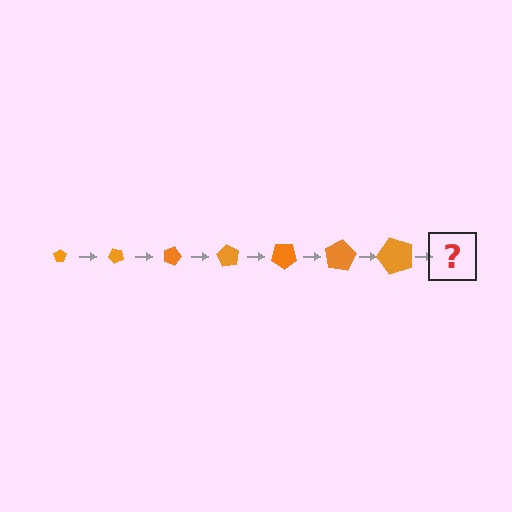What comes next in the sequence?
The next element should be a pentagon, larger than the previous one and rotated 315 degrees from the start.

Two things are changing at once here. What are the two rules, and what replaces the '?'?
The two rules are that the pentagon grows larger each step and it rotates 45 degrees each step. The '?' should be a pentagon, larger than the previous one and rotated 315 degrees from the start.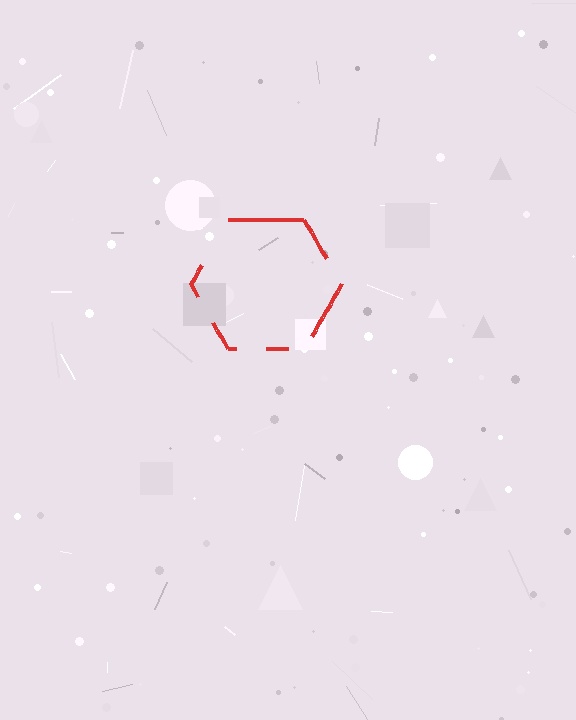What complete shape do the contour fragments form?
The contour fragments form a hexagon.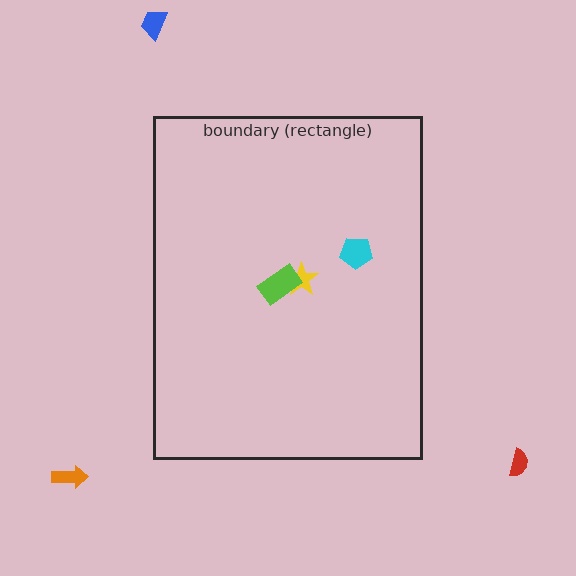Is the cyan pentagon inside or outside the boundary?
Inside.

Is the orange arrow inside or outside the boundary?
Outside.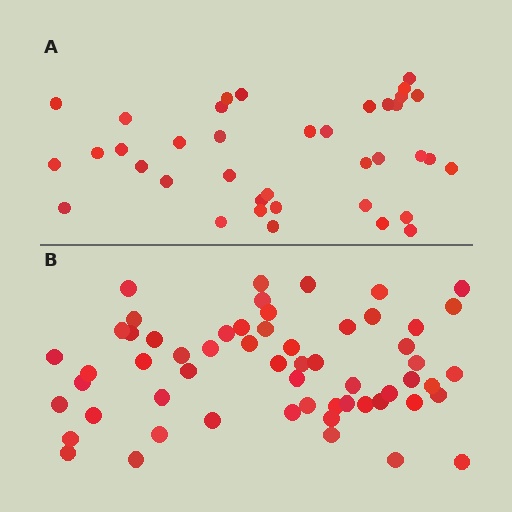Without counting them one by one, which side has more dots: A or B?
Region B (the bottom region) has more dots.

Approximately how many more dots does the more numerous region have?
Region B has approximately 20 more dots than region A.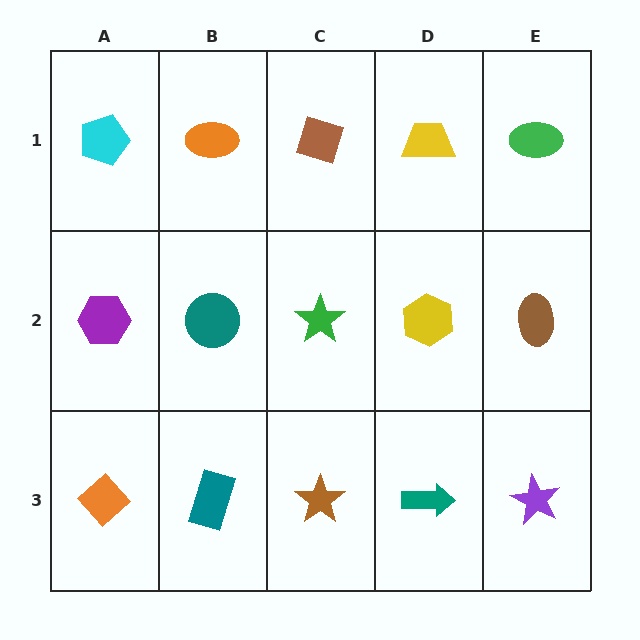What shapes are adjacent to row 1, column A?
A purple hexagon (row 2, column A), an orange ellipse (row 1, column B).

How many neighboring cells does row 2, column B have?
4.